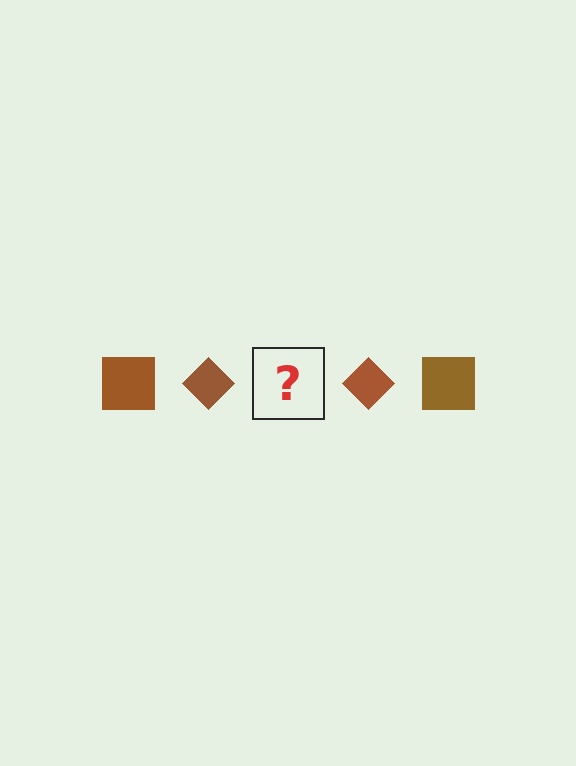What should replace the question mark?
The question mark should be replaced with a brown square.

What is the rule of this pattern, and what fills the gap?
The rule is that the pattern cycles through square, diamond shapes in brown. The gap should be filled with a brown square.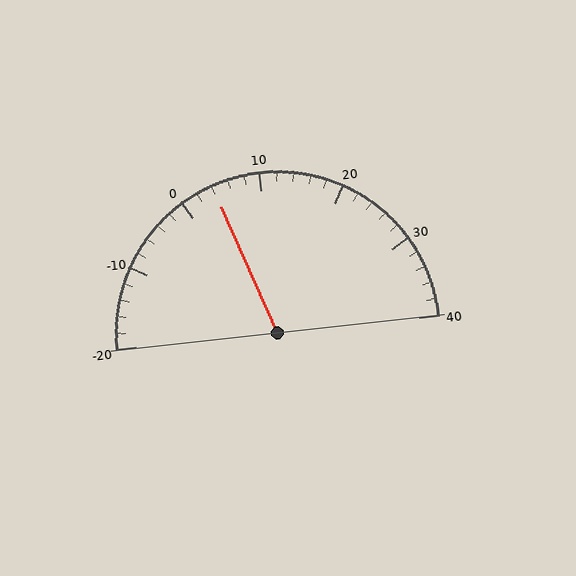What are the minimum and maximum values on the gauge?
The gauge ranges from -20 to 40.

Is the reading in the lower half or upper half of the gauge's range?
The reading is in the lower half of the range (-20 to 40).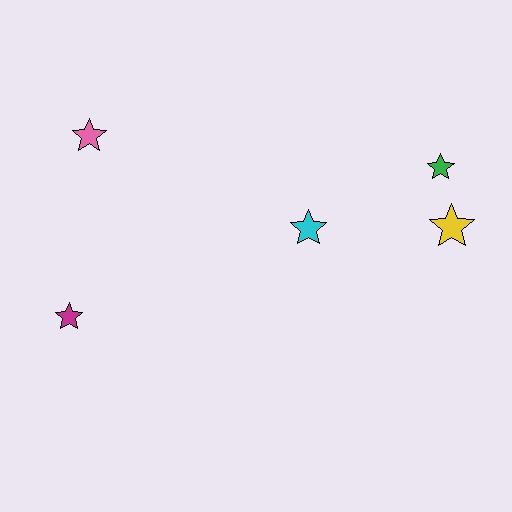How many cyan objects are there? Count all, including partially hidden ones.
There is 1 cyan object.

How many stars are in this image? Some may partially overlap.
There are 5 stars.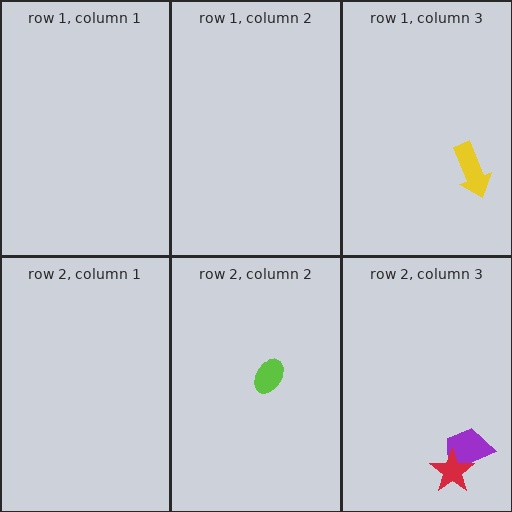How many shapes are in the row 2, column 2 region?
1.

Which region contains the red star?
The row 2, column 3 region.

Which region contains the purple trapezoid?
The row 2, column 3 region.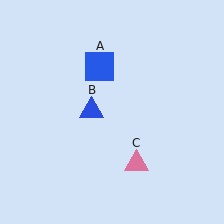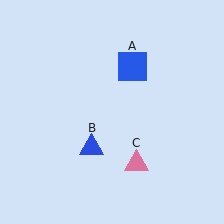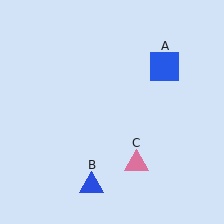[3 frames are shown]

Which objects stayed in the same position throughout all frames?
Pink triangle (object C) remained stationary.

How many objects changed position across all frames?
2 objects changed position: blue square (object A), blue triangle (object B).